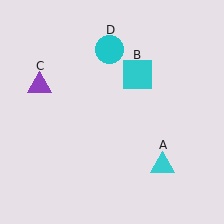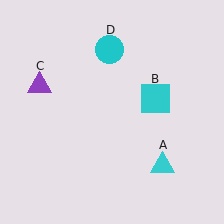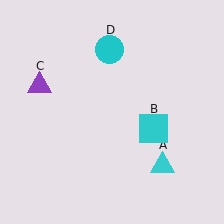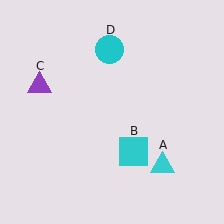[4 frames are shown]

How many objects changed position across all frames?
1 object changed position: cyan square (object B).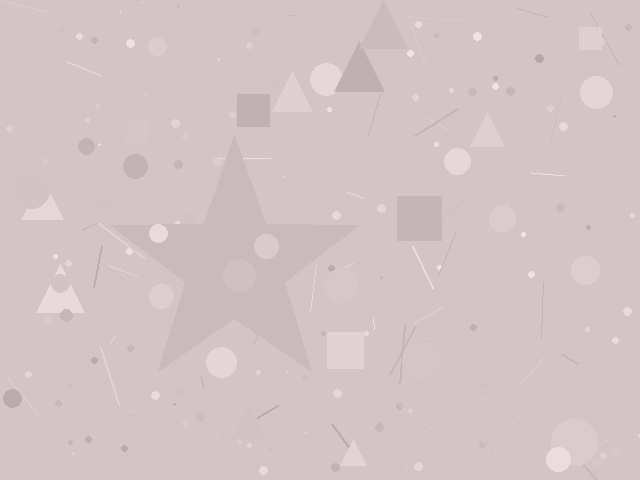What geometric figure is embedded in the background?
A star is embedded in the background.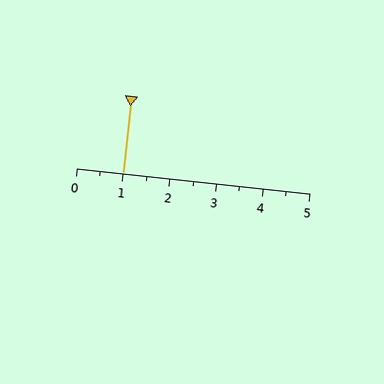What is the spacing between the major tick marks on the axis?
The major ticks are spaced 1 apart.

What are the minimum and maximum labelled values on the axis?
The axis runs from 0 to 5.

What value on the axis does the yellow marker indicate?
The marker indicates approximately 1.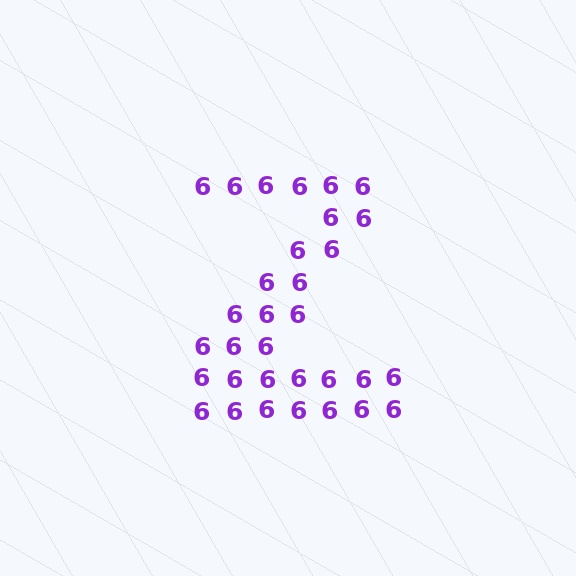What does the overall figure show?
The overall figure shows the letter Z.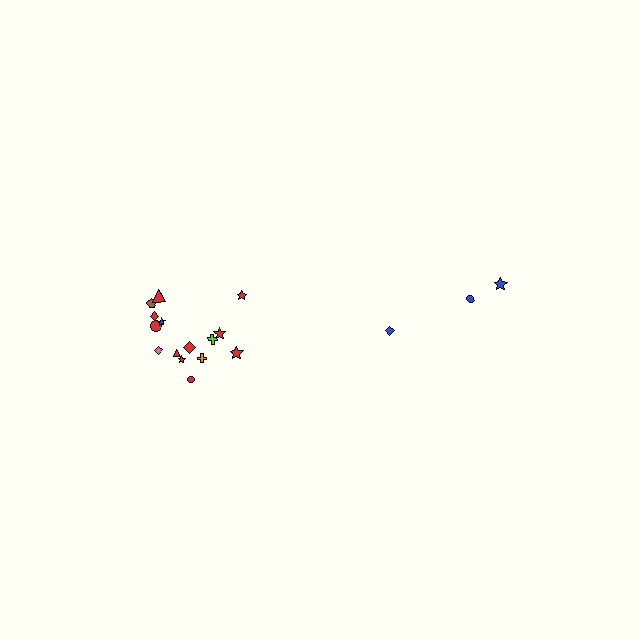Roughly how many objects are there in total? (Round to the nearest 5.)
Roughly 20 objects in total.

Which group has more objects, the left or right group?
The left group.